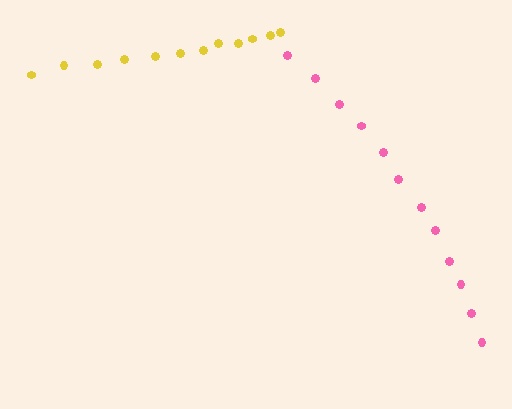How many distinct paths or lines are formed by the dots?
There are 2 distinct paths.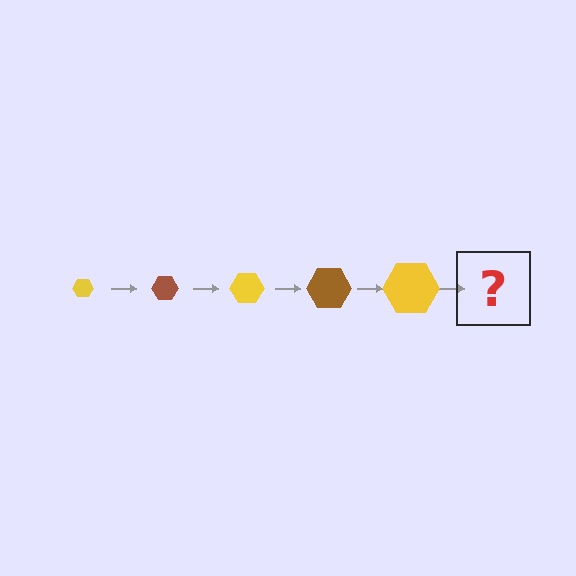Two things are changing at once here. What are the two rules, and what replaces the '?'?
The two rules are that the hexagon grows larger each step and the color cycles through yellow and brown. The '?' should be a brown hexagon, larger than the previous one.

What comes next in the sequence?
The next element should be a brown hexagon, larger than the previous one.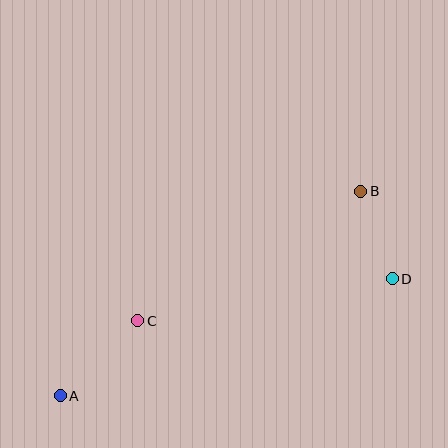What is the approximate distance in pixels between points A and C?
The distance between A and C is approximately 108 pixels.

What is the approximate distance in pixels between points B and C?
The distance between B and C is approximately 258 pixels.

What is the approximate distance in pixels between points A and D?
The distance between A and D is approximately 352 pixels.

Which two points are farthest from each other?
Points A and B are farthest from each other.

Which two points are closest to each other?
Points B and D are closest to each other.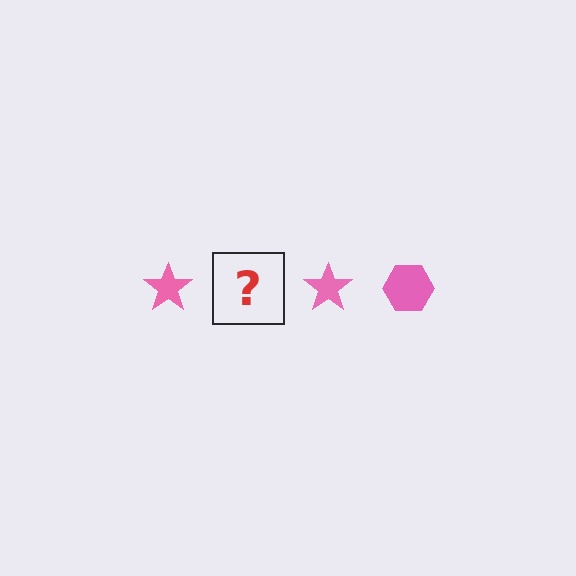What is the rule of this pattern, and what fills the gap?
The rule is that the pattern cycles through star, hexagon shapes in pink. The gap should be filled with a pink hexagon.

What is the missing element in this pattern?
The missing element is a pink hexagon.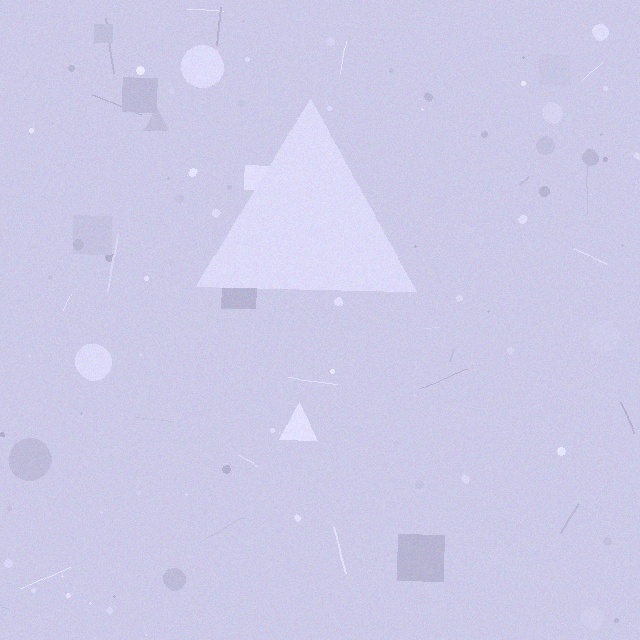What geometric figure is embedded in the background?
A triangle is embedded in the background.